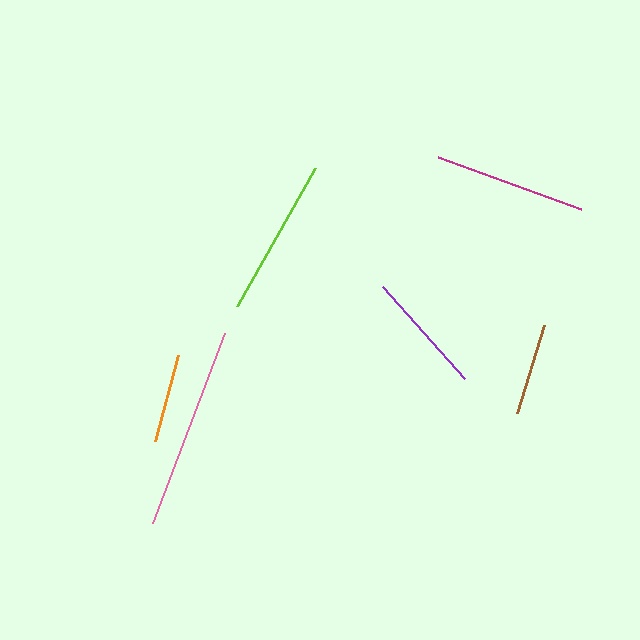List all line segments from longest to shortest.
From longest to shortest: pink, lime, magenta, purple, brown, orange.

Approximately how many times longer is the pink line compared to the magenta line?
The pink line is approximately 1.3 times the length of the magenta line.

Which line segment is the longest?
The pink line is the longest at approximately 203 pixels.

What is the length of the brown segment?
The brown segment is approximately 92 pixels long.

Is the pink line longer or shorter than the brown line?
The pink line is longer than the brown line.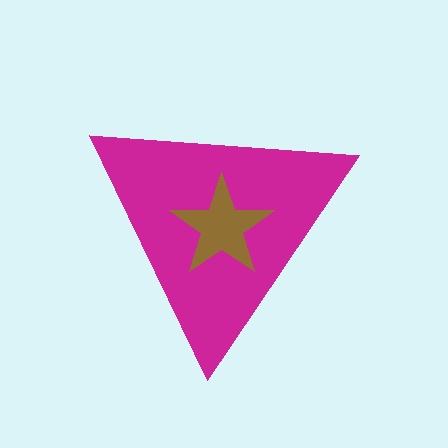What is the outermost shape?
The magenta triangle.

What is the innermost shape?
The brown star.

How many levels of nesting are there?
2.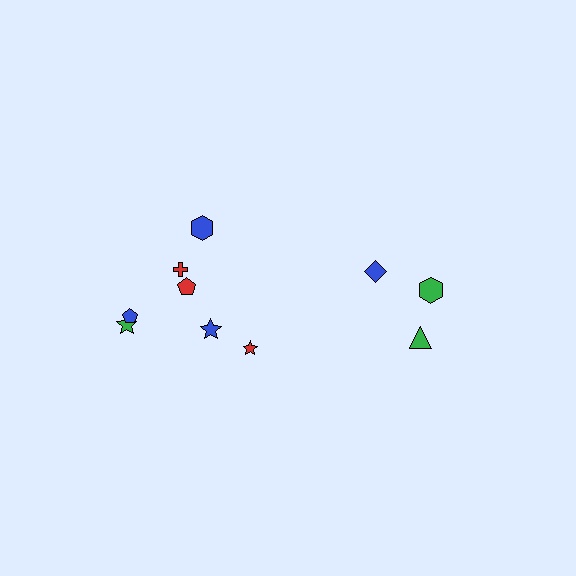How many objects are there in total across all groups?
There are 10 objects.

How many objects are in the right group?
There are 3 objects.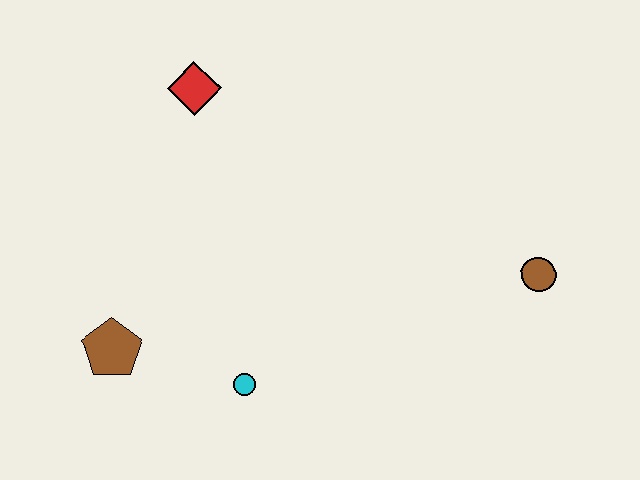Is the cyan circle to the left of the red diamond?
No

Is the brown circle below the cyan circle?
No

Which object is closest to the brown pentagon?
The cyan circle is closest to the brown pentagon.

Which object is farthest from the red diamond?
The brown circle is farthest from the red diamond.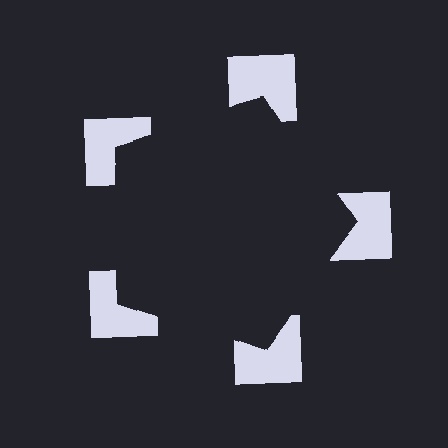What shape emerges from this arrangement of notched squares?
An illusory pentagon — its edges are inferred from the aligned wedge cuts in the notched squares, not physically drawn.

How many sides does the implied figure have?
5 sides.